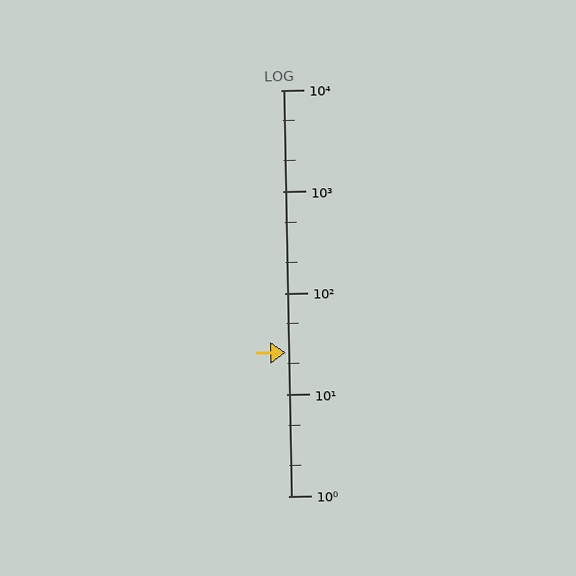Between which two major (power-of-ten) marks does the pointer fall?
The pointer is between 10 and 100.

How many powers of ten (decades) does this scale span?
The scale spans 4 decades, from 1 to 10000.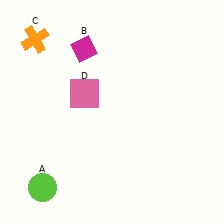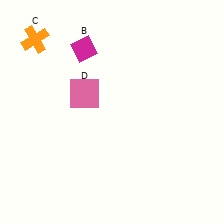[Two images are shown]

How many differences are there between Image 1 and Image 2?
There is 1 difference between the two images.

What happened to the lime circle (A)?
The lime circle (A) was removed in Image 2. It was in the bottom-left area of Image 1.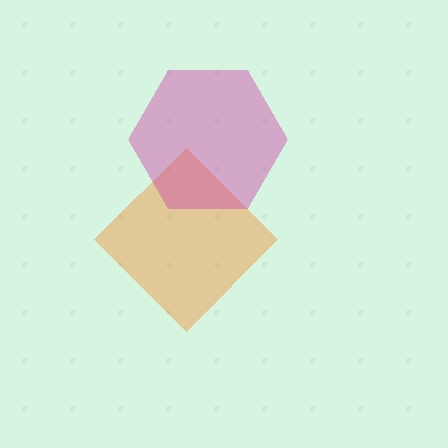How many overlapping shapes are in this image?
There are 2 overlapping shapes in the image.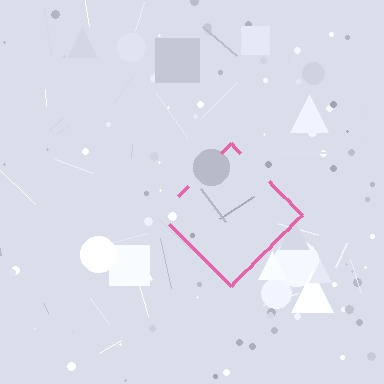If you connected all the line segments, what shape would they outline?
They would outline a diamond.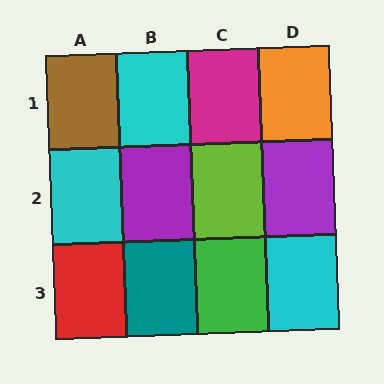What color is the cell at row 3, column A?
Red.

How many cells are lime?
1 cell is lime.